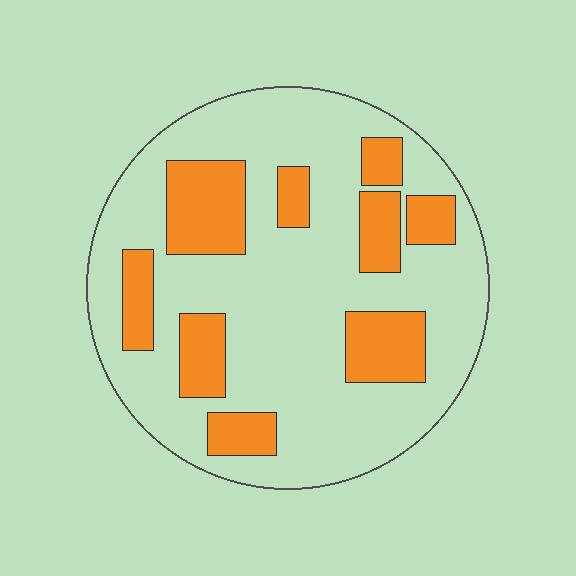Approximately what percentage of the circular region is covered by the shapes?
Approximately 25%.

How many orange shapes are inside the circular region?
9.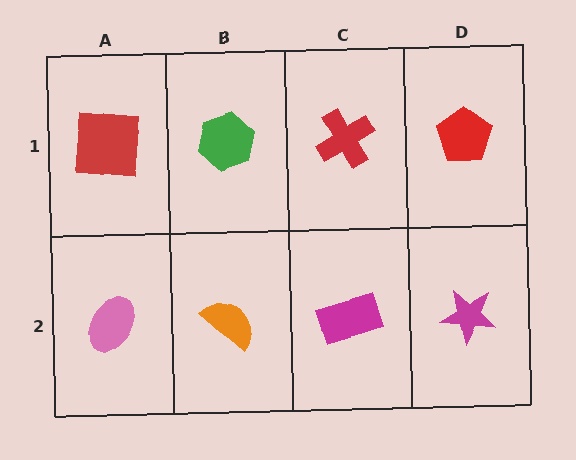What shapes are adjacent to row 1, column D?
A magenta star (row 2, column D), a red cross (row 1, column C).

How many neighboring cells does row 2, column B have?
3.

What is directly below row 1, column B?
An orange semicircle.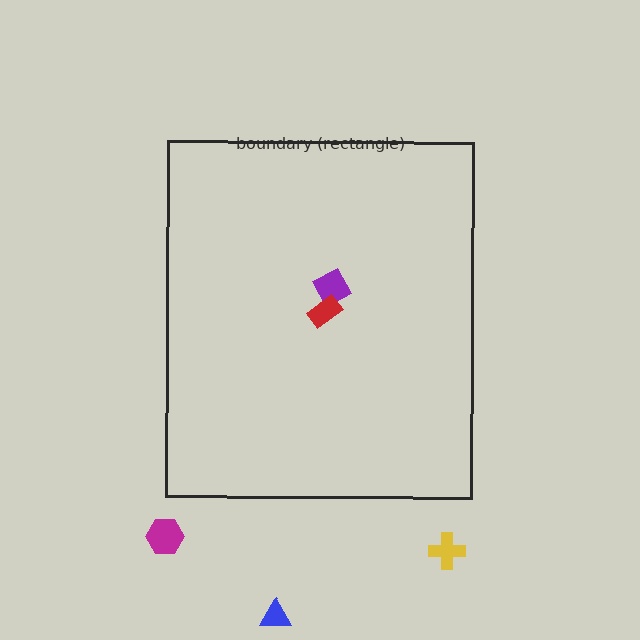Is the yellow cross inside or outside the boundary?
Outside.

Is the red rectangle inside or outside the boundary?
Inside.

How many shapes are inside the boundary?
2 inside, 3 outside.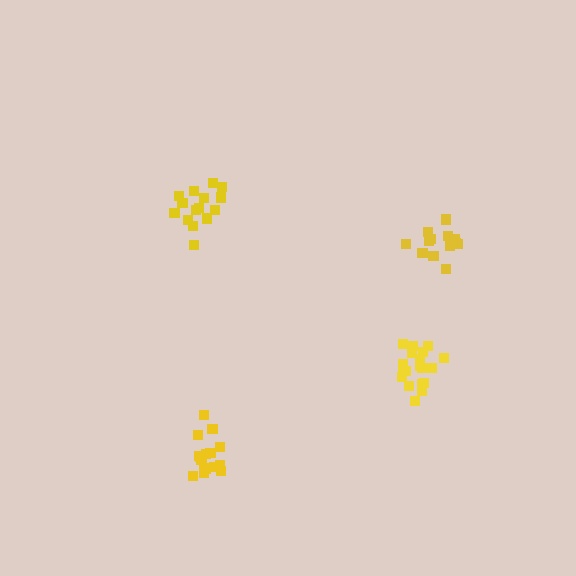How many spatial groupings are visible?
There are 4 spatial groupings.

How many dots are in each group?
Group 1: 15 dots, Group 2: 19 dots, Group 3: 13 dots, Group 4: 16 dots (63 total).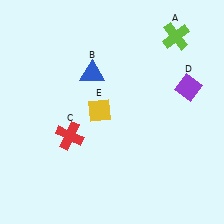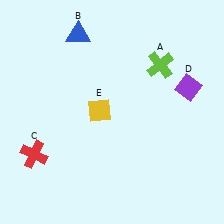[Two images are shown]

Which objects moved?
The objects that moved are: the lime cross (A), the blue triangle (B), the red cross (C).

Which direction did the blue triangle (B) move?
The blue triangle (B) moved up.